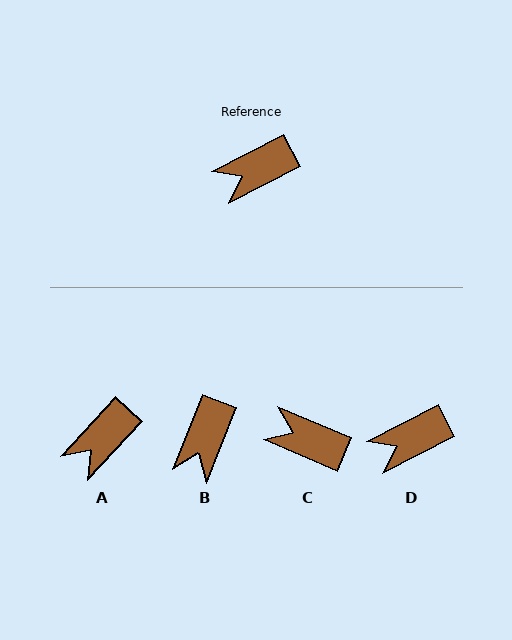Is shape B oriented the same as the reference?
No, it is off by about 42 degrees.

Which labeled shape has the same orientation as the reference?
D.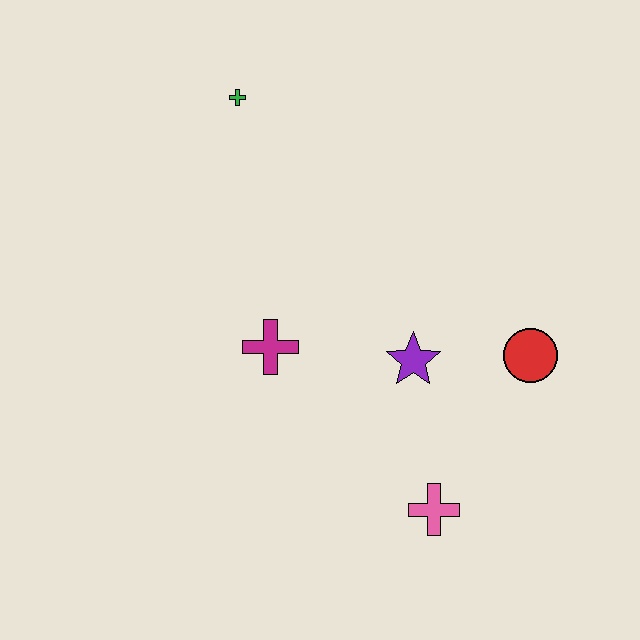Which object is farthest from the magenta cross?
The red circle is farthest from the magenta cross.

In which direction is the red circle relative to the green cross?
The red circle is to the right of the green cross.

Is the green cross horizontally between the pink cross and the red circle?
No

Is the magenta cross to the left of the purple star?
Yes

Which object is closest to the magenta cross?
The purple star is closest to the magenta cross.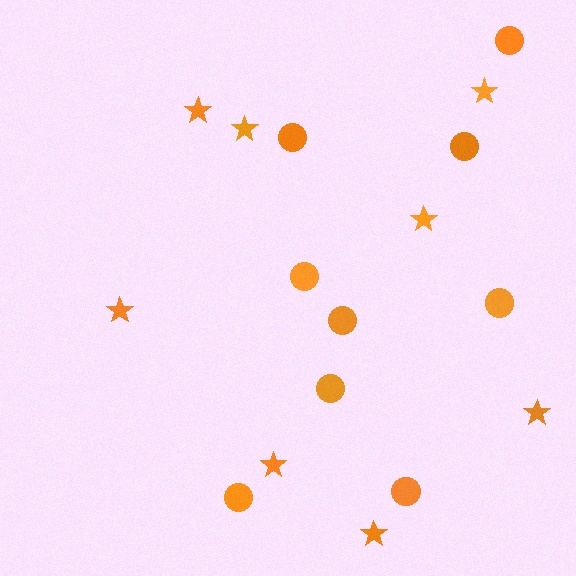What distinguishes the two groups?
There are 2 groups: one group of circles (9) and one group of stars (8).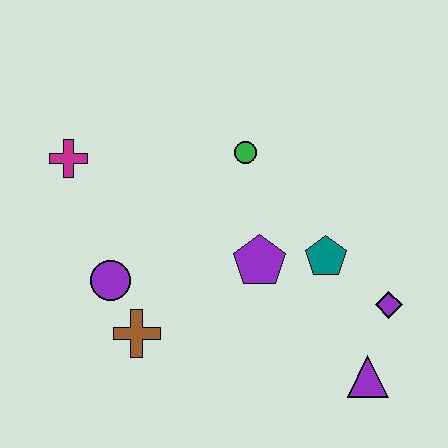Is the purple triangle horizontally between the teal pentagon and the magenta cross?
No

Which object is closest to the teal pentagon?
The purple pentagon is closest to the teal pentagon.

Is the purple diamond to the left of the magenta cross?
No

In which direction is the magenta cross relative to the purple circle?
The magenta cross is above the purple circle.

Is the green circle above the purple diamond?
Yes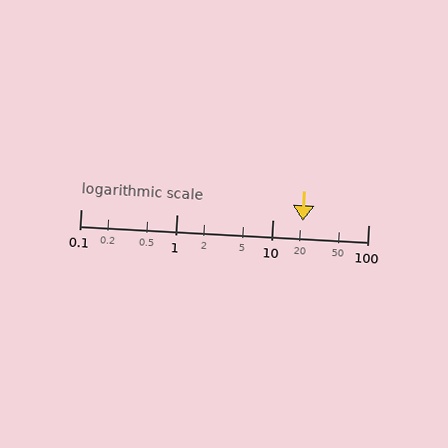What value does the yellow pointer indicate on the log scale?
The pointer indicates approximately 21.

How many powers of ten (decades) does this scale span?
The scale spans 3 decades, from 0.1 to 100.